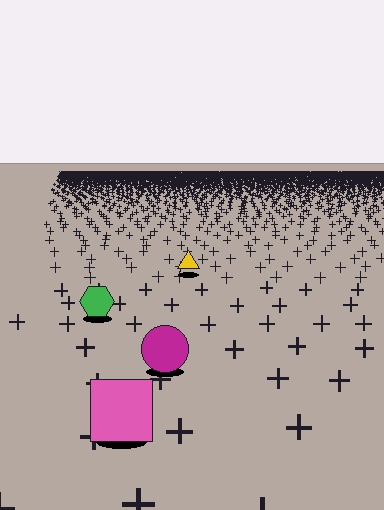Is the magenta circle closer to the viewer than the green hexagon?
Yes. The magenta circle is closer — you can tell from the texture gradient: the ground texture is coarser near it.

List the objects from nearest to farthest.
From nearest to farthest: the pink square, the magenta circle, the green hexagon, the yellow triangle.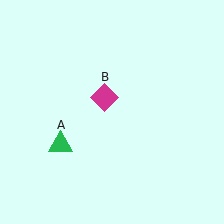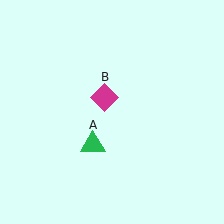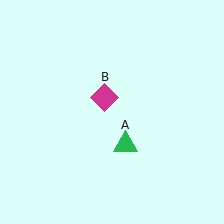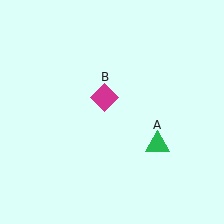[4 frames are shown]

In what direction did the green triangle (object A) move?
The green triangle (object A) moved right.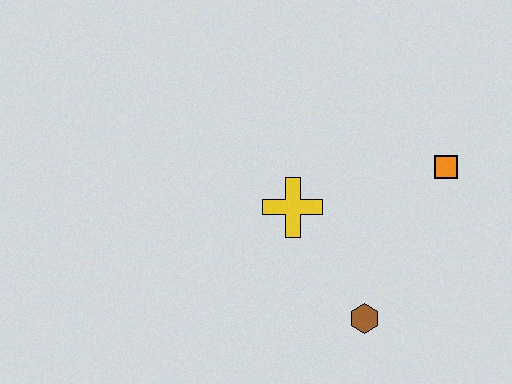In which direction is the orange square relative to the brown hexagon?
The orange square is above the brown hexagon.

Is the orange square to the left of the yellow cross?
No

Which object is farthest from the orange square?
The brown hexagon is farthest from the orange square.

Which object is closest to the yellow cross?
The brown hexagon is closest to the yellow cross.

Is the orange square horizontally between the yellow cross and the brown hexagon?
No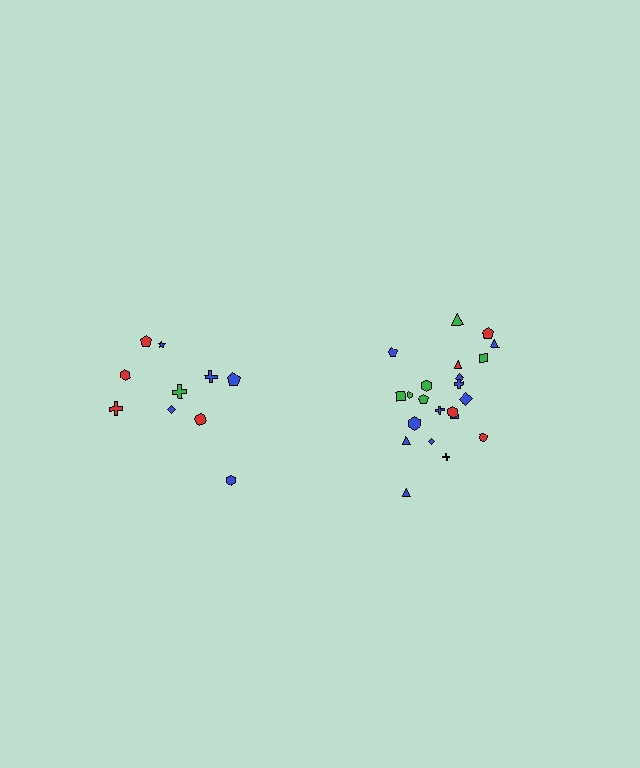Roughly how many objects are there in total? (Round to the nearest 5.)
Roughly 30 objects in total.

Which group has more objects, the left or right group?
The right group.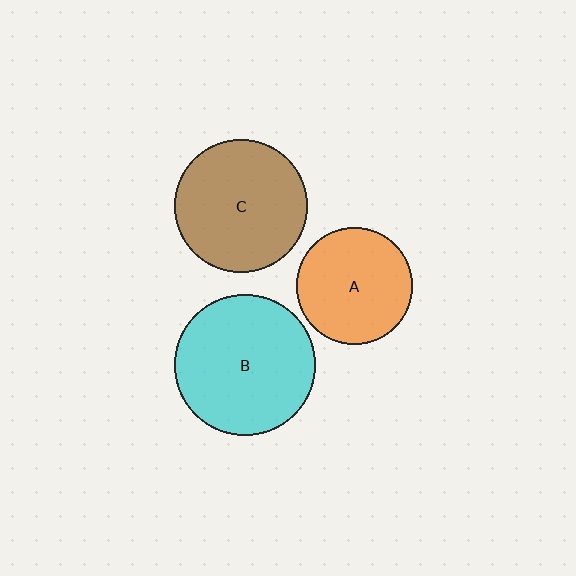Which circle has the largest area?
Circle B (cyan).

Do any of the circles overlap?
No, none of the circles overlap.